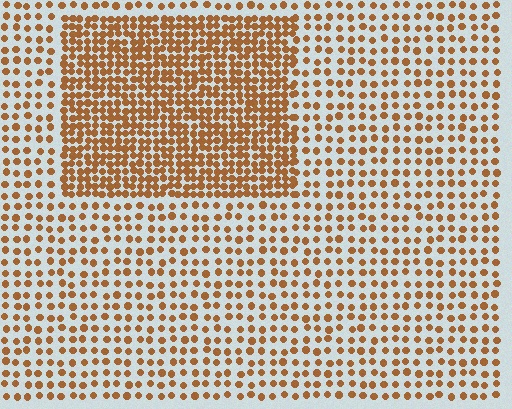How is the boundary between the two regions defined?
The boundary is defined by a change in element density (approximately 2.1x ratio). All elements are the same color, size, and shape.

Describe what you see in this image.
The image contains small brown elements arranged at two different densities. A rectangle-shaped region is visible where the elements are more densely packed than the surrounding area.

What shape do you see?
I see a rectangle.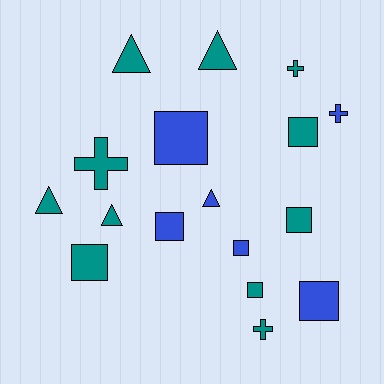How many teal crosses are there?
There are 3 teal crosses.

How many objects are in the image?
There are 17 objects.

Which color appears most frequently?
Teal, with 11 objects.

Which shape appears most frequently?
Square, with 8 objects.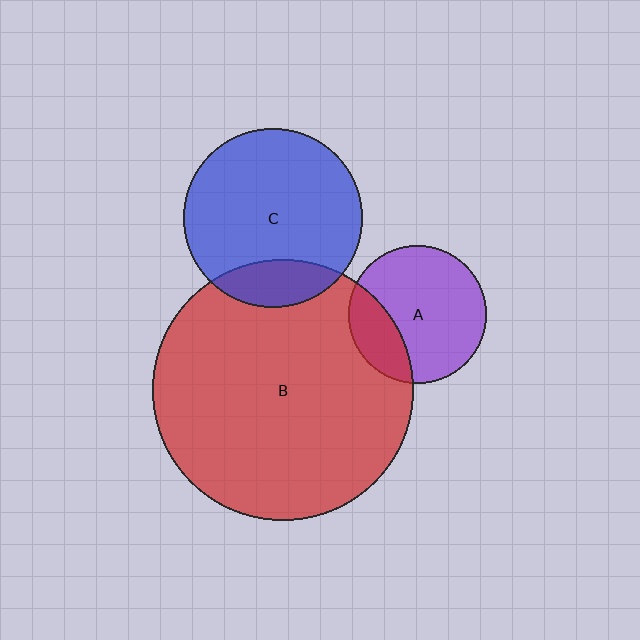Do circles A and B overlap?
Yes.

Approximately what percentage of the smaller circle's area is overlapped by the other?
Approximately 25%.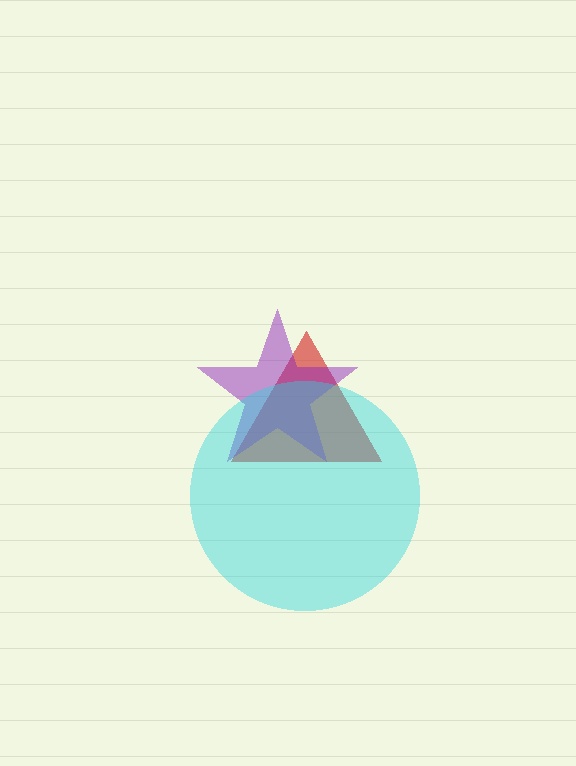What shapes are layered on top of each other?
The layered shapes are: a red triangle, a purple star, a cyan circle.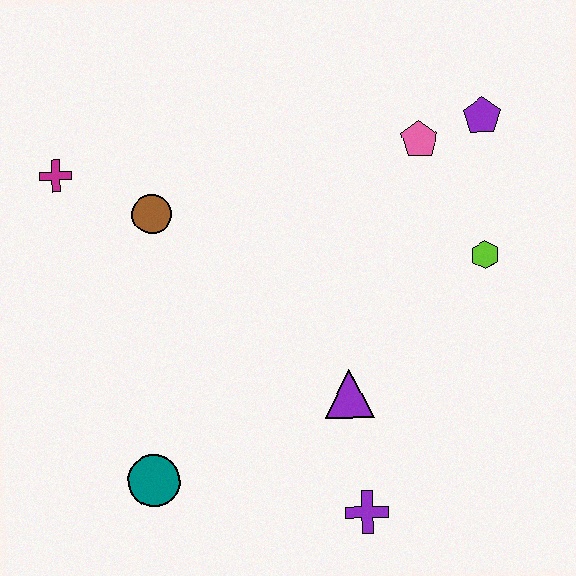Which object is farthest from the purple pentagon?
The teal circle is farthest from the purple pentagon.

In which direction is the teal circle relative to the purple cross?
The teal circle is to the left of the purple cross.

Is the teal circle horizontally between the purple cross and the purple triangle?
No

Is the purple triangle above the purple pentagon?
No